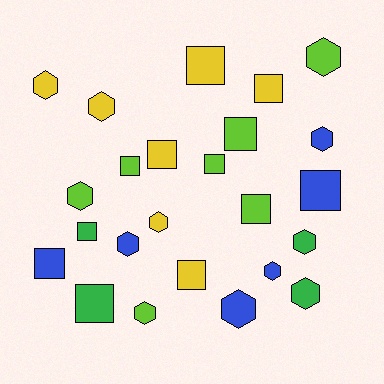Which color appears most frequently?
Yellow, with 7 objects.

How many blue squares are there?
There are 2 blue squares.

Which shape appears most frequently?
Hexagon, with 12 objects.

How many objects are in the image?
There are 24 objects.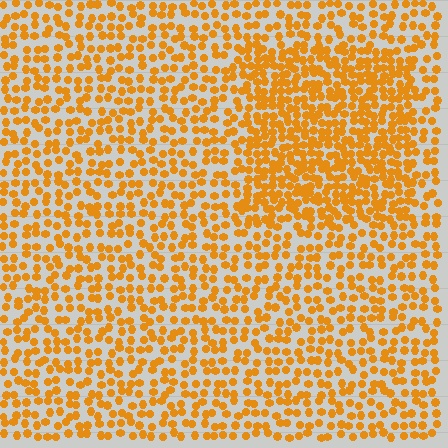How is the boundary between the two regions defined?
The boundary is defined by a change in element density (approximately 1.8x ratio). All elements are the same color, size, and shape.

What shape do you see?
I see a rectangle.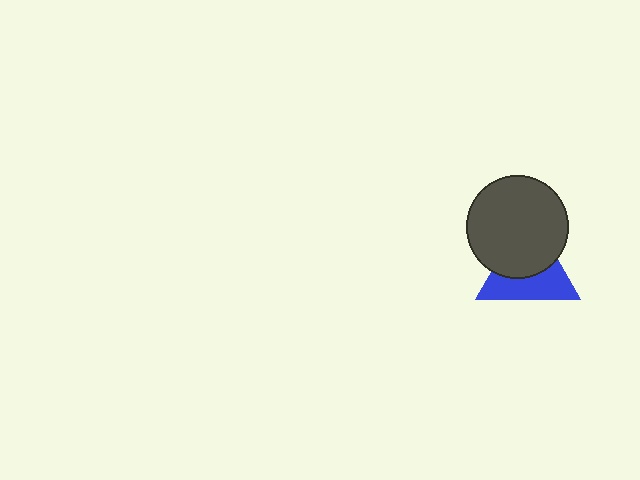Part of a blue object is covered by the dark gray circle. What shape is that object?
It is a triangle.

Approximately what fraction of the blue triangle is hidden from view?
Roughly 51% of the blue triangle is hidden behind the dark gray circle.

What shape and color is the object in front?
The object in front is a dark gray circle.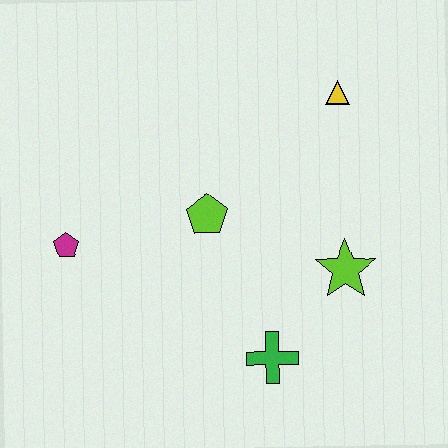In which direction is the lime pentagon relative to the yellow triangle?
The lime pentagon is to the left of the yellow triangle.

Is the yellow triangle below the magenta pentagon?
No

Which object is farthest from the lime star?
The magenta pentagon is farthest from the lime star.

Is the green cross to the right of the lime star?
No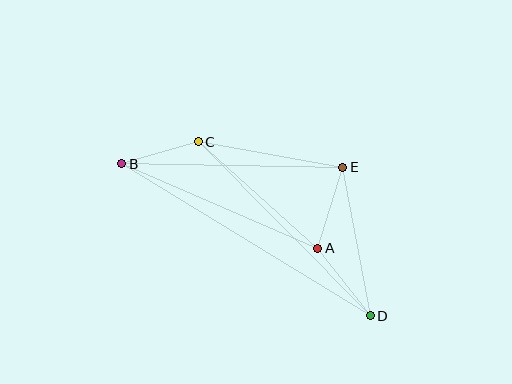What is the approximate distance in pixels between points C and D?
The distance between C and D is approximately 245 pixels.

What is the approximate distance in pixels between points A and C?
The distance between A and C is approximately 160 pixels.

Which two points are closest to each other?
Points B and C are closest to each other.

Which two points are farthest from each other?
Points B and D are farthest from each other.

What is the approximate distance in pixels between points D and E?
The distance between D and E is approximately 151 pixels.